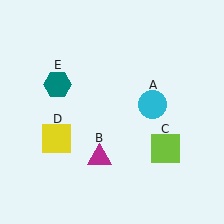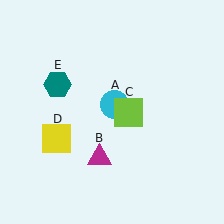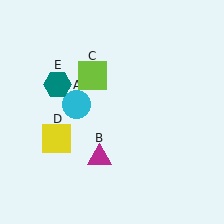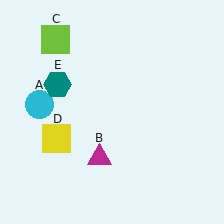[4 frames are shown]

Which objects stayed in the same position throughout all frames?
Magenta triangle (object B) and yellow square (object D) and teal hexagon (object E) remained stationary.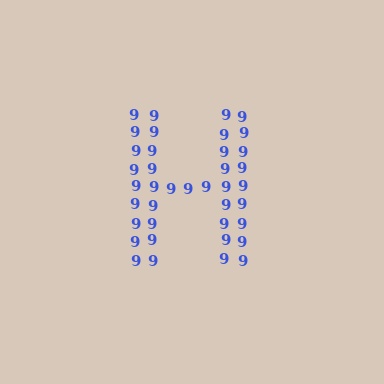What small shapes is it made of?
It is made of small digit 9's.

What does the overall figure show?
The overall figure shows the letter H.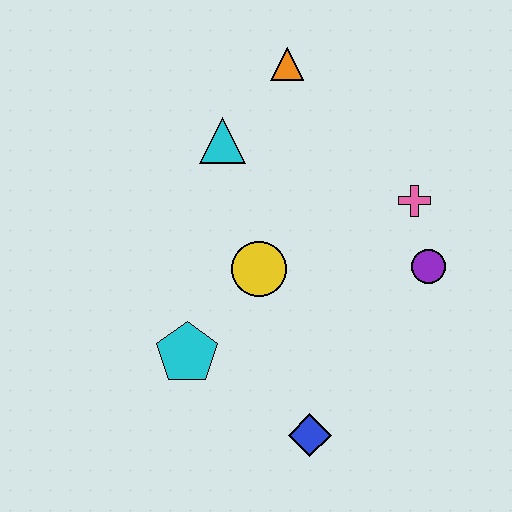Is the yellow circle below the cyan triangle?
Yes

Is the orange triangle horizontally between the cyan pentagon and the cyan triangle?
No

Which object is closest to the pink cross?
The purple circle is closest to the pink cross.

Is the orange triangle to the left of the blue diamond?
Yes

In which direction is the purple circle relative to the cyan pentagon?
The purple circle is to the right of the cyan pentagon.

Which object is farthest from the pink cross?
The cyan pentagon is farthest from the pink cross.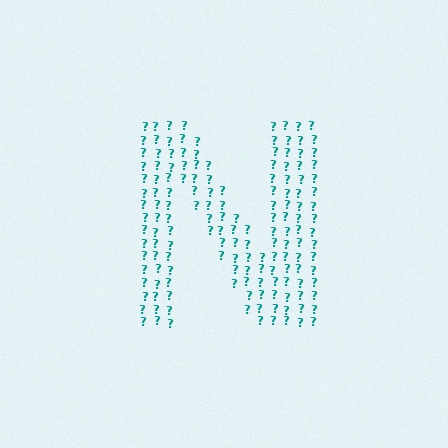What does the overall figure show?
The overall figure shows the letter N.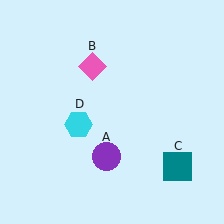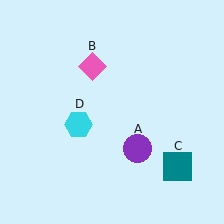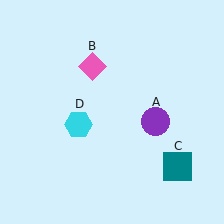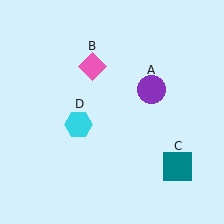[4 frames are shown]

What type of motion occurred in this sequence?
The purple circle (object A) rotated counterclockwise around the center of the scene.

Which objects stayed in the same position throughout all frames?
Pink diamond (object B) and teal square (object C) and cyan hexagon (object D) remained stationary.